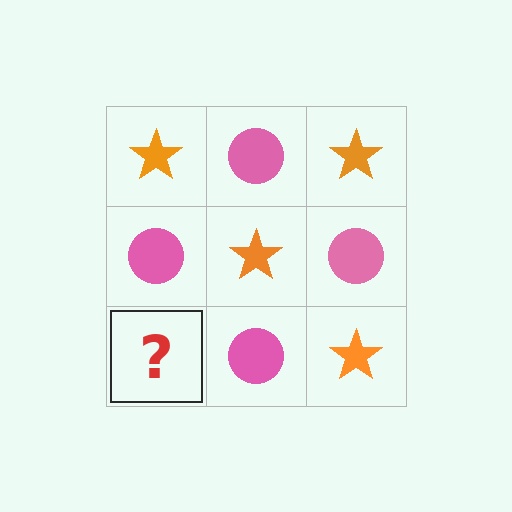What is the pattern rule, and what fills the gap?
The rule is that it alternates orange star and pink circle in a checkerboard pattern. The gap should be filled with an orange star.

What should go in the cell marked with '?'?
The missing cell should contain an orange star.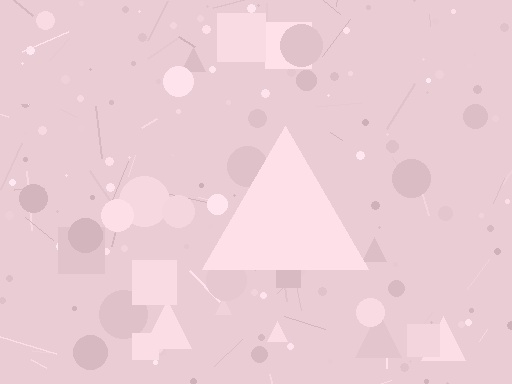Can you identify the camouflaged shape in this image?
The camouflaged shape is a triangle.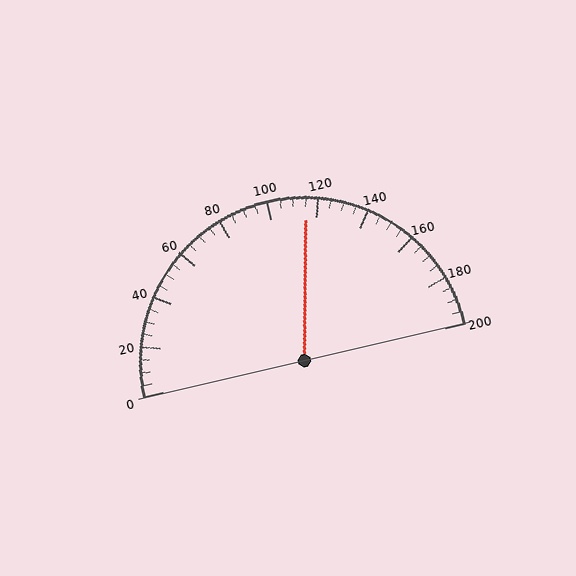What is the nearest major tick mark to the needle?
The nearest major tick mark is 120.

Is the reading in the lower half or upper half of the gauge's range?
The reading is in the upper half of the range (0 to 200).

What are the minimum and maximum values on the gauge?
The gauge ranges from 0 to 200.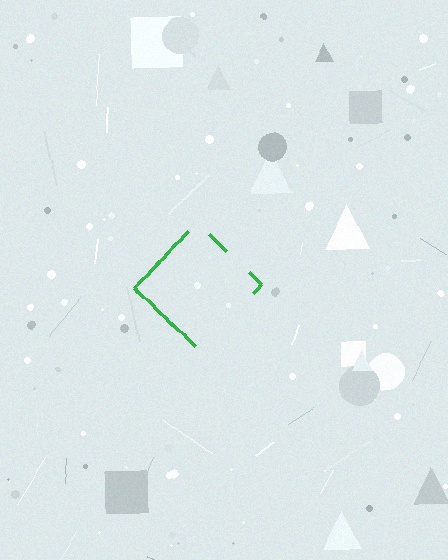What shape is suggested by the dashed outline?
The dashed outline suggests a diamond.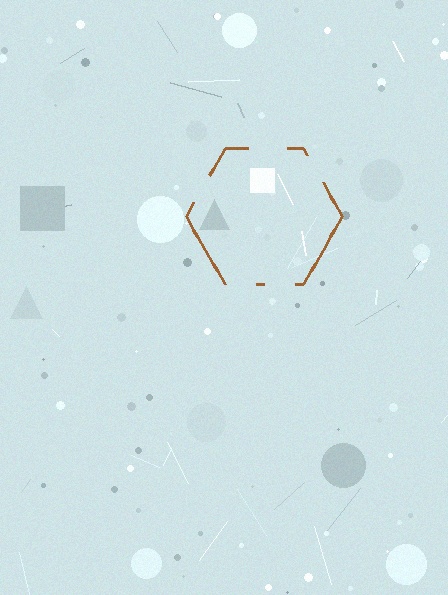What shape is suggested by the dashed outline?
The dashed outline suggests a hexagon.